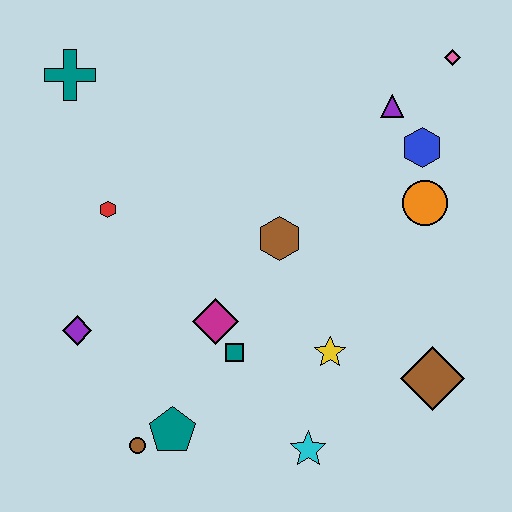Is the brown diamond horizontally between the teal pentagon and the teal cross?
No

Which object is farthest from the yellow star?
The teal cross is farthest from the yellow star.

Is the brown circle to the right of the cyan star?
No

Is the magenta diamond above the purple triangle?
No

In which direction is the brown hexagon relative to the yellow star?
The brown hexagon is above the yellow star.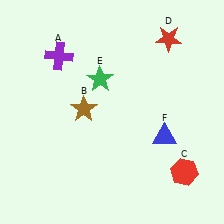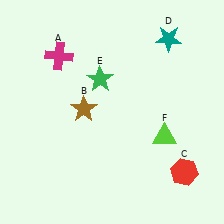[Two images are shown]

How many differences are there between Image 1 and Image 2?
There are 3 differences between the two images.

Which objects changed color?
A changed from purple to magenta. D changed from red to teal. F changed from blue to lime.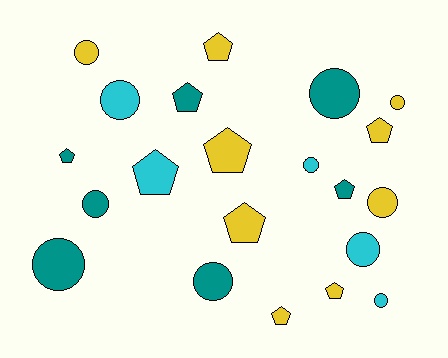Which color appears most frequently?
Yellow, with 9 objects.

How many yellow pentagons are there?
There are 6 yellow pentagons.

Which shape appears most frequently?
Circle, with 11 objects.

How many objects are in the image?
There are 21 objects.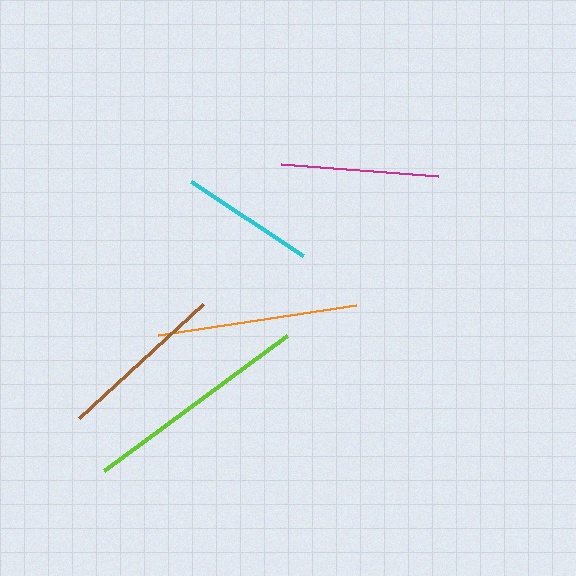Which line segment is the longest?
The lime line is the longest at approximately 227 pixels.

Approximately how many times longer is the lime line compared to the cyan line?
The lime line is approximately 1.7 times the length of the cyan line.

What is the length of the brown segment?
The brown segment is approximately 169 pixels long.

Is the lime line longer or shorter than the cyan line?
The lime line is longer than the cyan line.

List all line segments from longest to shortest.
From longest to shortest: lime, orange, brown, magenta, cyan.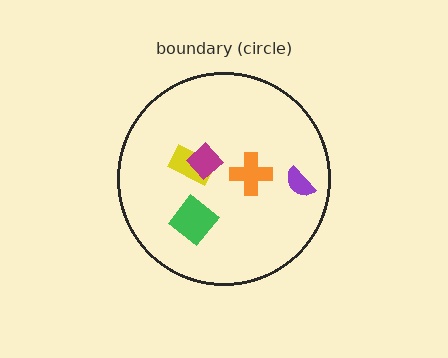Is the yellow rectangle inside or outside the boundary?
Inside.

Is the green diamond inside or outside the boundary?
Inside.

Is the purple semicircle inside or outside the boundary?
Inside.